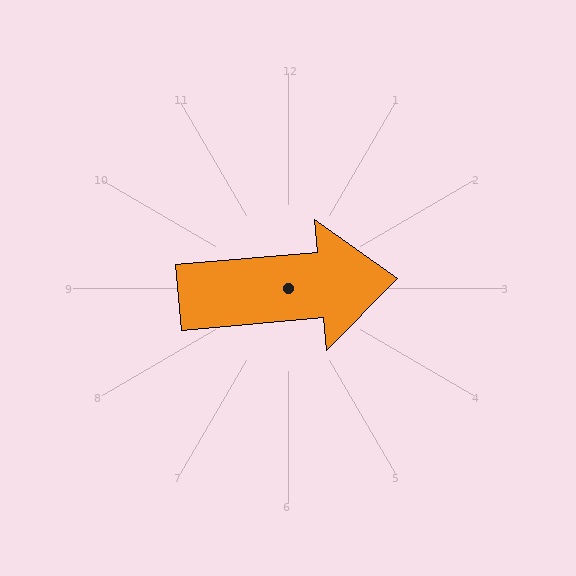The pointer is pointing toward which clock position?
Roughly 3 o'clock.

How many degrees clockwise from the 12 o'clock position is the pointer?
Approximately 85 degrees.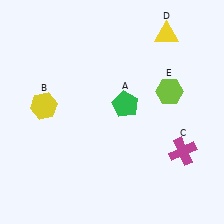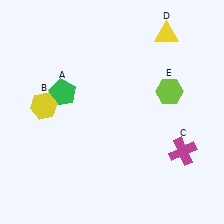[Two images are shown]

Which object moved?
The green pentagon (A) moved left.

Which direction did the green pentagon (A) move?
The green pentagon (A) moved left.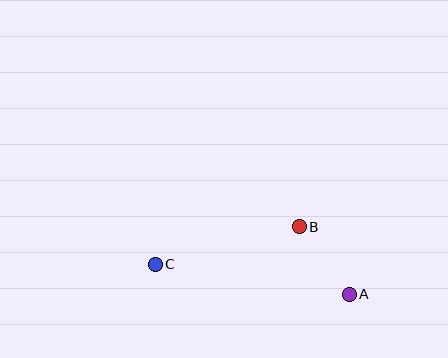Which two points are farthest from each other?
Points A and C are farthest from each other.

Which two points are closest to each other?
Points A and B are closest to each other.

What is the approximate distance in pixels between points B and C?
The distance between B and C is approximately 149 pixels.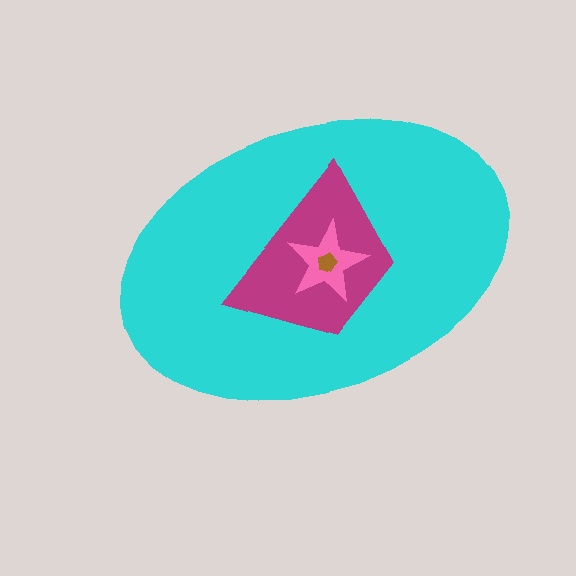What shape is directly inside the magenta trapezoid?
The pink star.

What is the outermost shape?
The cyan ellipse.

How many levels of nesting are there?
4.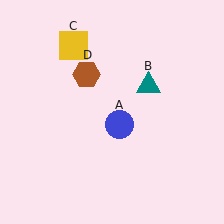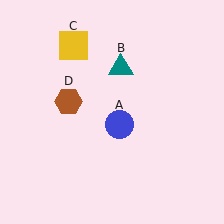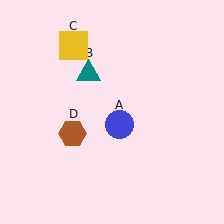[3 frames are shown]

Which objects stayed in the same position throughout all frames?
Blue circle (object A) and yellow square (object C) remained stationary.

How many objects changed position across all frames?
2 objects changed position: teal triangle (object B), brown hexagon (object D).